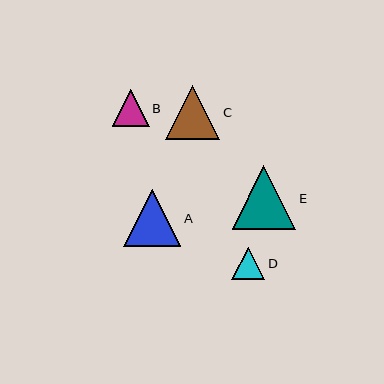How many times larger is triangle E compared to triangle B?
Triangle E is approximately 1.7 times the size of triangle B.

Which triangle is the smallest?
Triangle D is the smallest with a size of approximately 33 pixels.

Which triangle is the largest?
Triangle E is the largest with a size of approximately 64 pixels.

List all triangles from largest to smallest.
From largest to smallest: E, A, C, B, D.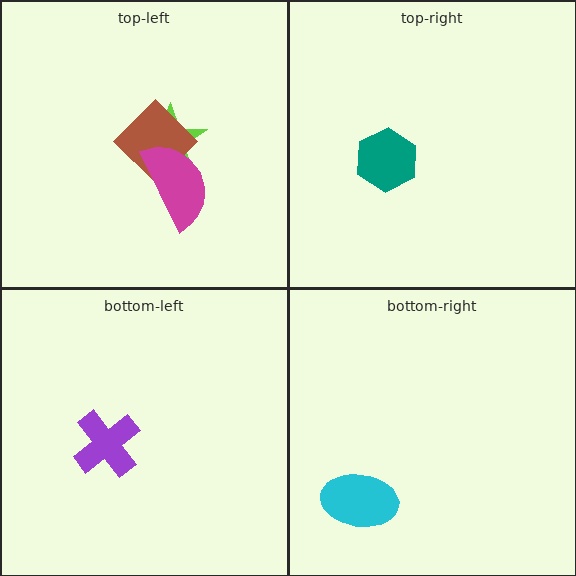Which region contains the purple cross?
The bottom-left region.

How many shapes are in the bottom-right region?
1.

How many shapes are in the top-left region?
3.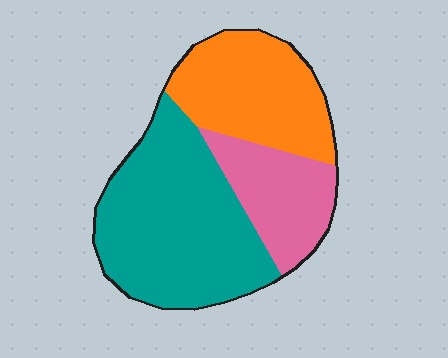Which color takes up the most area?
Teal, at roughly 50%.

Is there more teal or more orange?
Teal.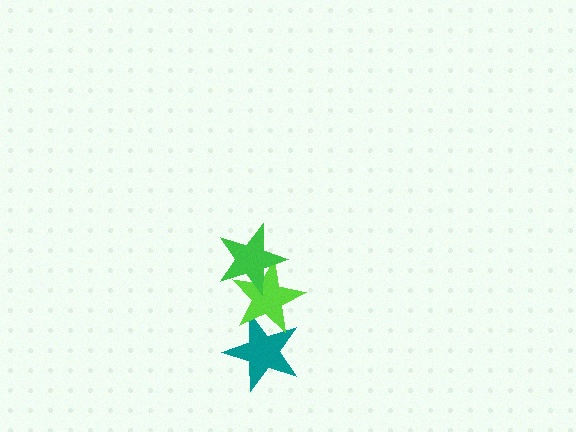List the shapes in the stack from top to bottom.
From top to bottom: the green star, the lime star, the teal star.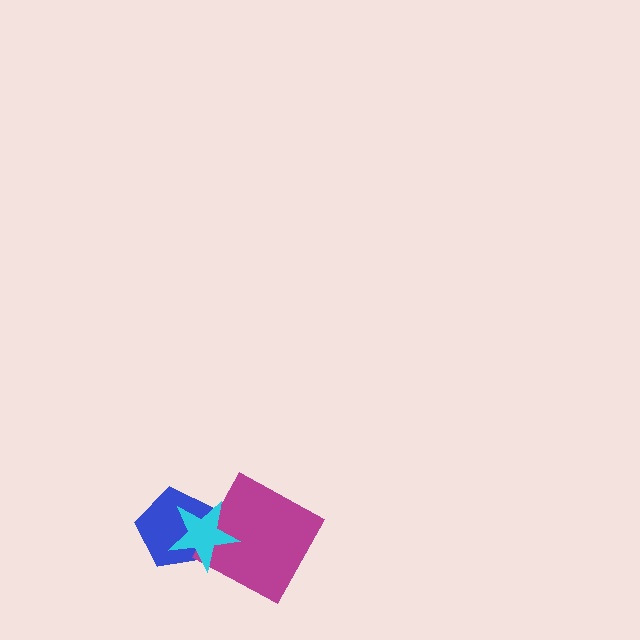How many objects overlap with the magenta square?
1 object overlaps with the magenta square.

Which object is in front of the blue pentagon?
The cyan star is in front of the blue pentagon.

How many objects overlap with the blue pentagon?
1 object overlaps with the blue pentagon.